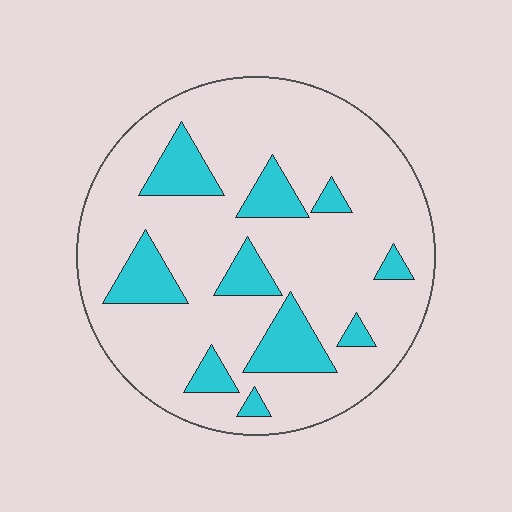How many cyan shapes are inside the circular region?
10.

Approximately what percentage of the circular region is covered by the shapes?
Approximately 20%.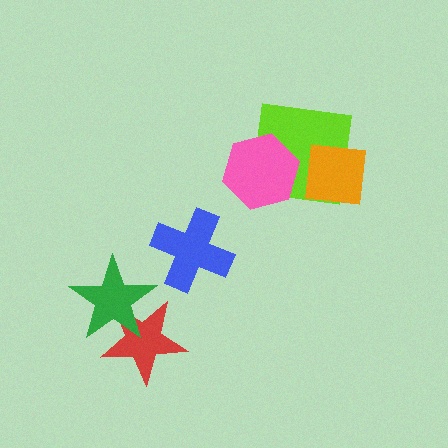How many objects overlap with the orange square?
1 object overlaps with the orange square.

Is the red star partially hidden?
Yes, it is partially covered by another shape.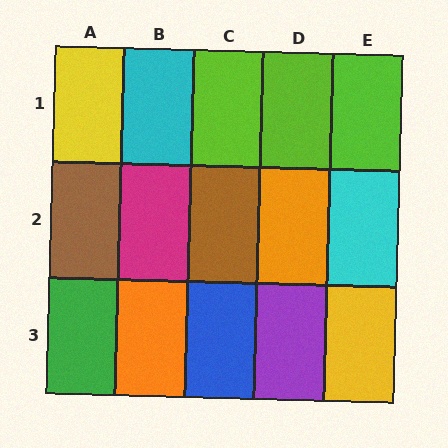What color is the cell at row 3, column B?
Orange.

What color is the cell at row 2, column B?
Magenta.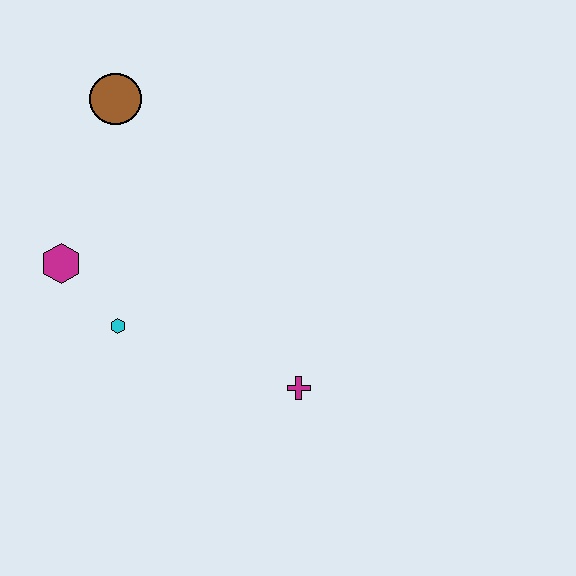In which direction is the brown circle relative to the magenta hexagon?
The brown circle is above the magenta hexagon.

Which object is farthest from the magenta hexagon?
The magenta cross is farthest from the magenta hexagon.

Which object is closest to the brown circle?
The magenta hexagon is closest to the brown circle.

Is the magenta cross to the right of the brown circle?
Yes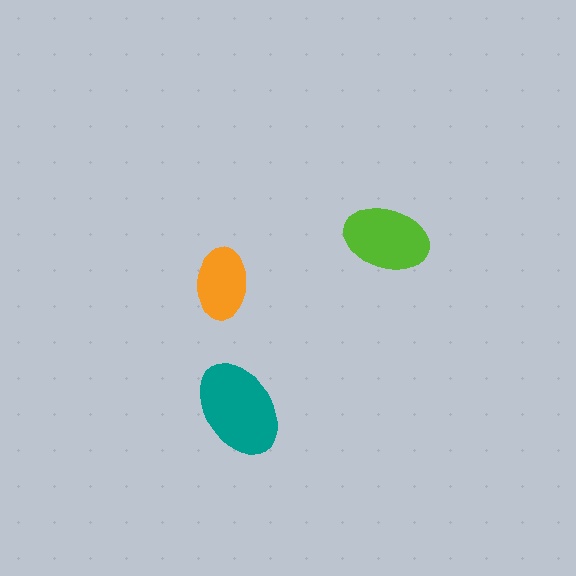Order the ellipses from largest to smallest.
the teal one, the lime one, the orange one.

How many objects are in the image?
There are 3 objects in the image.